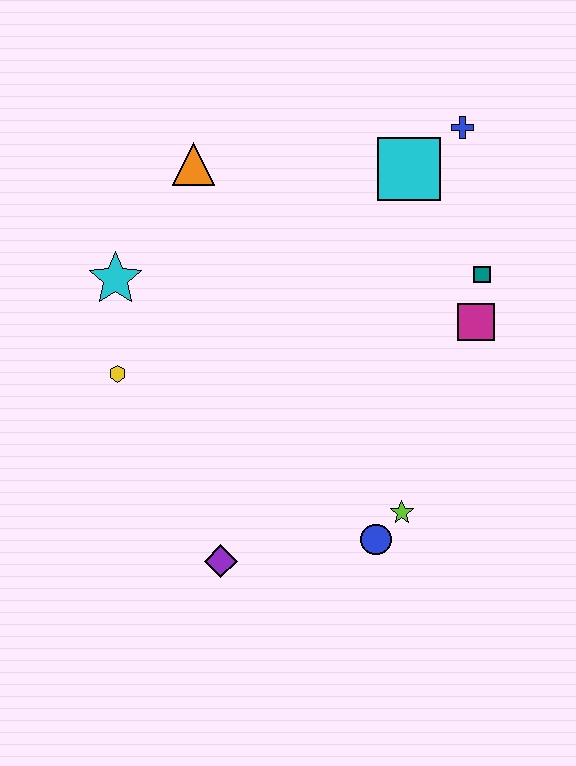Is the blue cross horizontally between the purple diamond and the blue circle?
No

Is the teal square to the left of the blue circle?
No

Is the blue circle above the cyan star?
No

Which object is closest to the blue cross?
The cyan square is closest to the blue cross.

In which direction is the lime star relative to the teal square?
The lime star is below the teal square.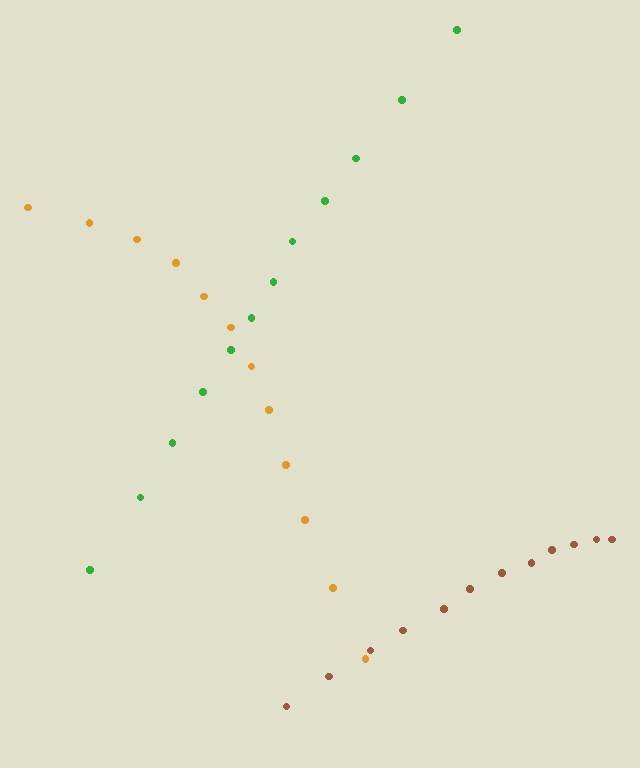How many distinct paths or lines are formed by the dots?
There are 3 distinct paths.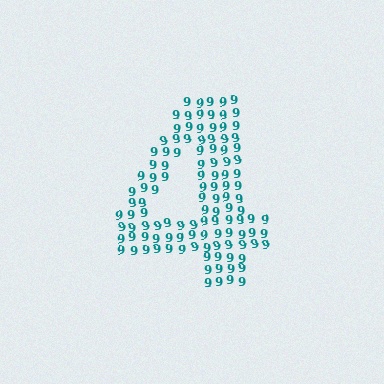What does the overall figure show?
The overall figure shows the digit 4.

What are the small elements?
The small elements are digit 9's.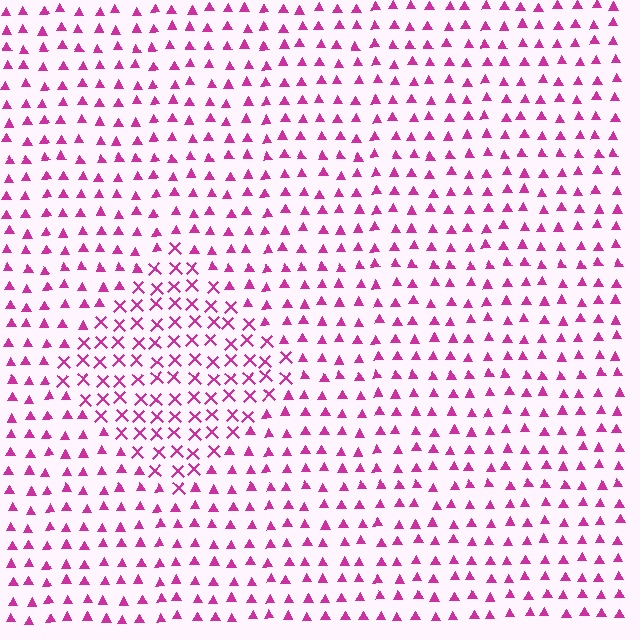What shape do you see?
I see a diamond.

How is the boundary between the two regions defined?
The boundary is defined by a change in element shape: X marks inside vs. triangles outside. All elements share the same color and spacing.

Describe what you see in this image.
The image is filled with small magenta elements arranged in a uniform grid. A diamond-shaped region contains X marks, while the surrounding area contains triangles. The boundary is defined purely by the change in element shape.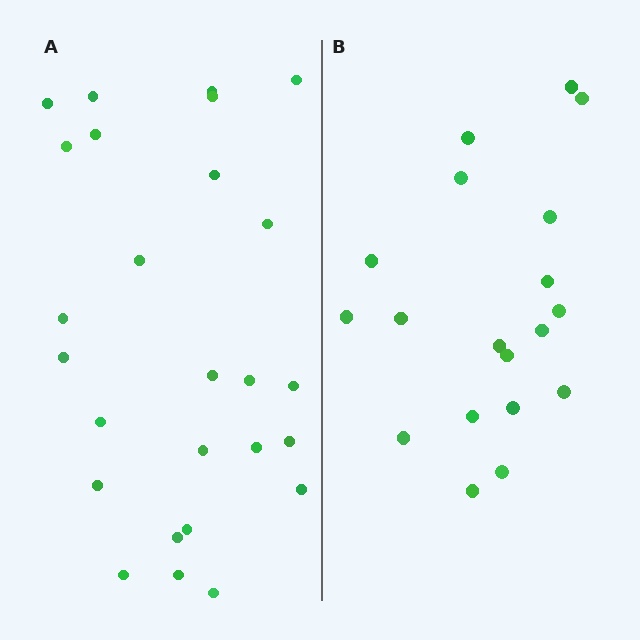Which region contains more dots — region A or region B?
Region A (the left region) has more dots.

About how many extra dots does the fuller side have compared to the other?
Region A has roughly 8 or so more dots than region B.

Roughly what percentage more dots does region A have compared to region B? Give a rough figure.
About 35% more.